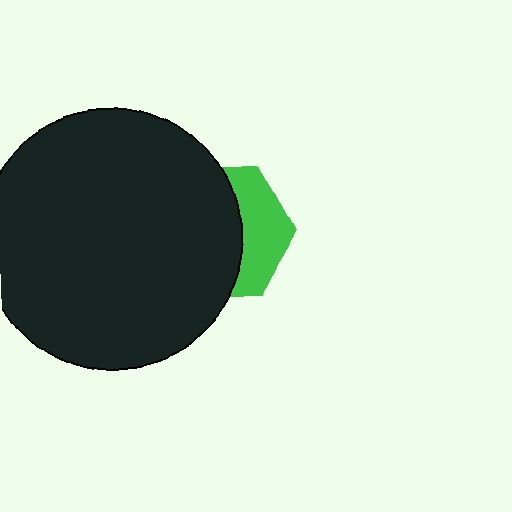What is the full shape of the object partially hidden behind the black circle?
The partially hidden object is a green hexagon.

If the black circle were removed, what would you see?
You would see the complete green hexagon.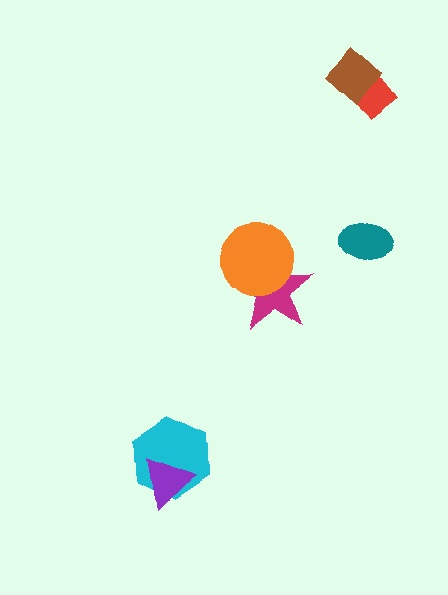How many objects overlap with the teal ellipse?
0 objects overlap with the teal ellipse.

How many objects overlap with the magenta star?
1 object overlaps with the magenta star.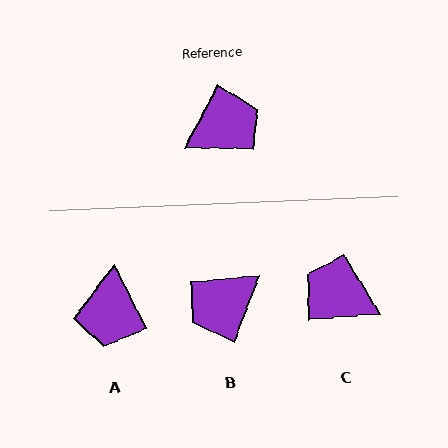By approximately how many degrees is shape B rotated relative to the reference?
Approximately 173 degrees clockwise.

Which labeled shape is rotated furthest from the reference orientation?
B, about 173 degrees away.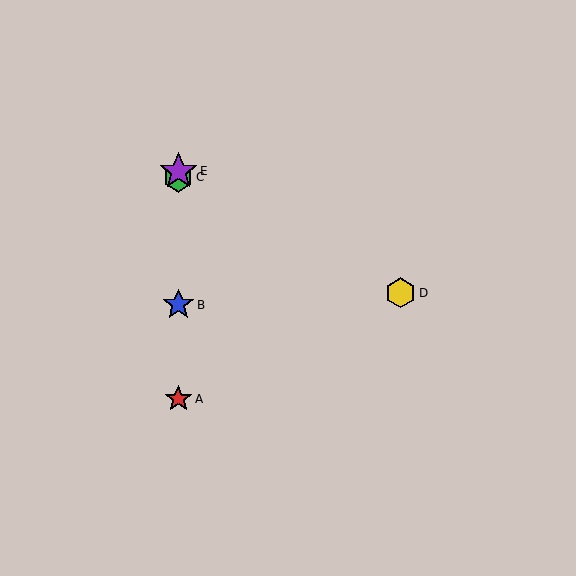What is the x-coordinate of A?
Object A is at x≈178.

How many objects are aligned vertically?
4 objects (A, B, C, E) are aligned vertically.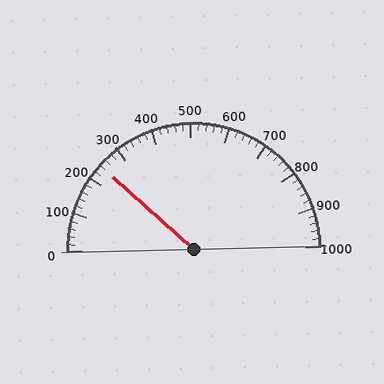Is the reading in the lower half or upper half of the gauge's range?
The reading is in the lower half of the range (0 to 1000).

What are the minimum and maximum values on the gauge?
The gauge ranges from 0 to 1000.